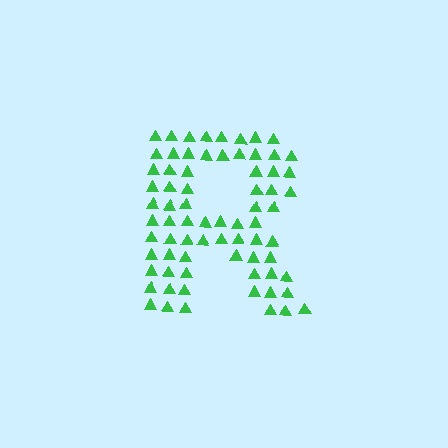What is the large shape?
The large shape is the letter R.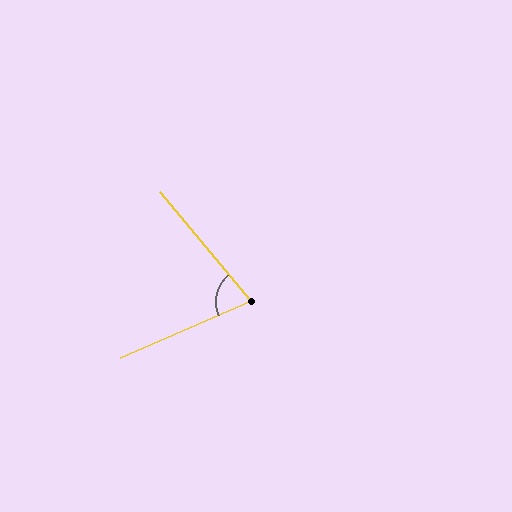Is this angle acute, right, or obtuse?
It is acute.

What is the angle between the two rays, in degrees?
Approximately 74 degrees.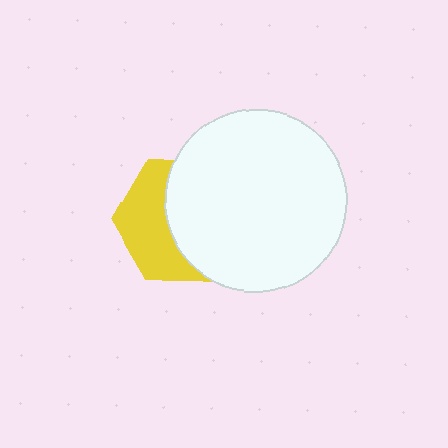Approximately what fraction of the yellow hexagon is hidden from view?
Roughly 56% of the yellow hexagon is hidden behind the white circle.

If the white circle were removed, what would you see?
You would see the complete yellow hexagon.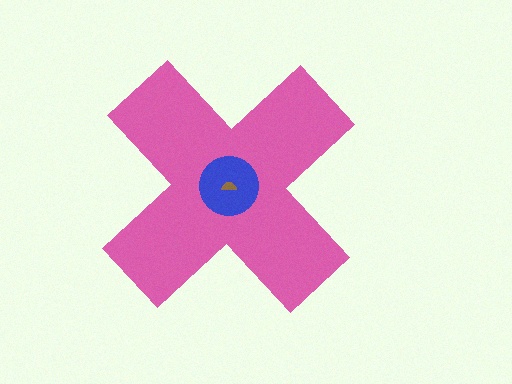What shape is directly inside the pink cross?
The blue circle.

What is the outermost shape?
The pink cross.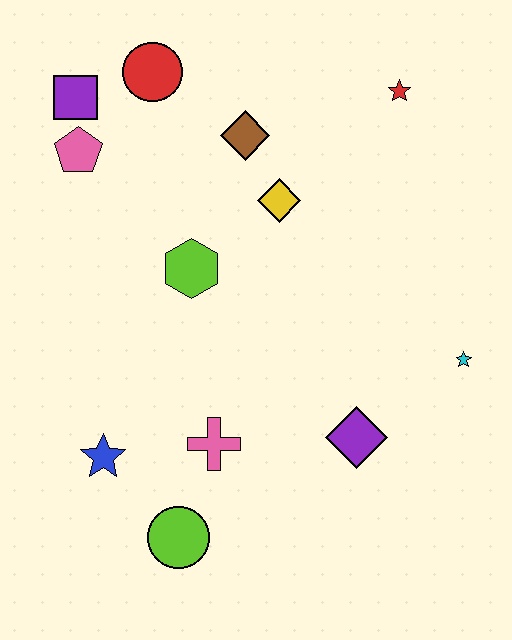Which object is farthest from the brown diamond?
The lime circle is farthest from the brown diamond.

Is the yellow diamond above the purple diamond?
Yes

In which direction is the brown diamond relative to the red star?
The brown diamond is to the left of the red star.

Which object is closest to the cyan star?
The purple diamond is closest to the cyan star.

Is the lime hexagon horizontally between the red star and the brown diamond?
No